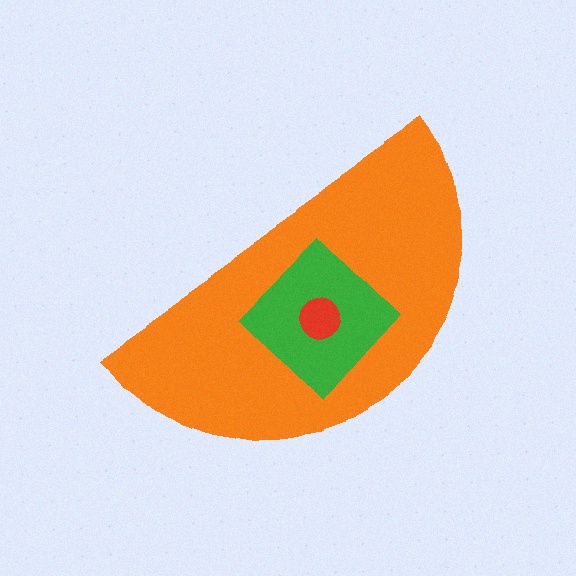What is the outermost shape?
The orange semicircle.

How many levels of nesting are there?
3.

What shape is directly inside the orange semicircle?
The green diamond.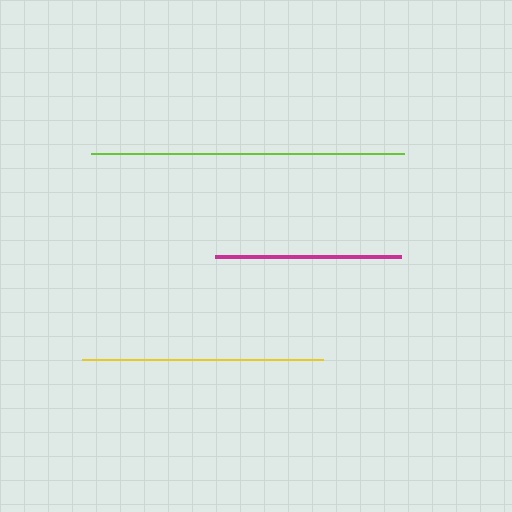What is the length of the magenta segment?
The magenta segment is approximately 187 pixels long.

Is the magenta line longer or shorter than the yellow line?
The yellow line is longer than the magenta line.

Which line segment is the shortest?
The magenta line is the shortest at approximately 187 pixels.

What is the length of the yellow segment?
The yellow segment is approximately 241 pixels long.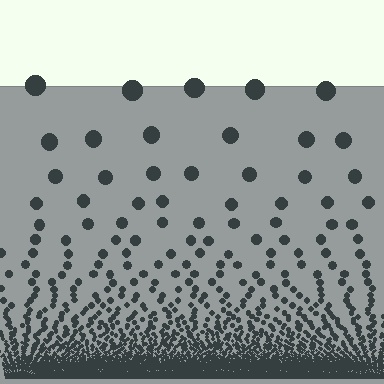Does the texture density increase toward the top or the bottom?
Density increases toward the bottom.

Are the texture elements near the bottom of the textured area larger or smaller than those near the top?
Smaller. The gradient is inverted — elements near the bottom are smaller and denser.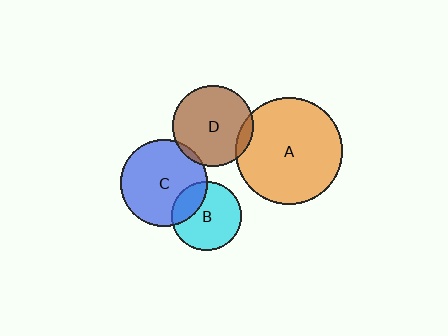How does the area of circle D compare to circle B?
Approximately 1.3 times.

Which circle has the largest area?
Circle A (orange).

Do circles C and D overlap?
Yes.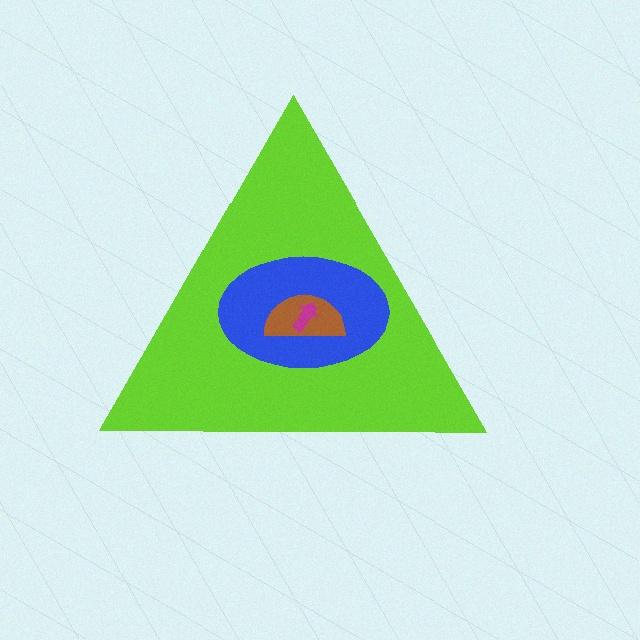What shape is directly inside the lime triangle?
The blue ellipse.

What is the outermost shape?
The lime triangle.